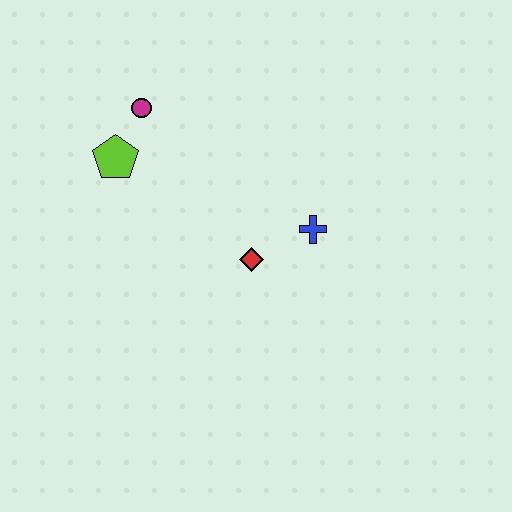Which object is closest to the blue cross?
The red diamond is closest to the blue cross.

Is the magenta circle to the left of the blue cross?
Yes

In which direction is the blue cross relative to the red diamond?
The blue cross is to the right of the red diamond.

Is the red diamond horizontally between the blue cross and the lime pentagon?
Yes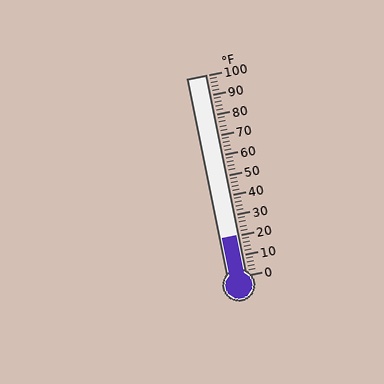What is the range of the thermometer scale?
The thermometer scale ranges from 0°F to 100°F.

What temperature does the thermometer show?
The thermometer shows approximately 20°F.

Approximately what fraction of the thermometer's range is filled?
The thermometer is filled to approximately 20% of its range.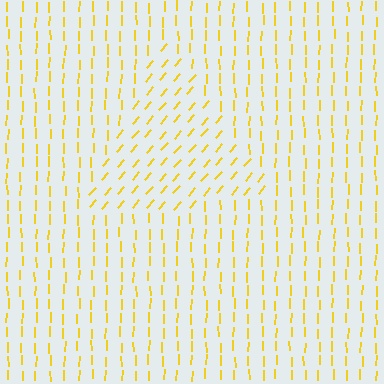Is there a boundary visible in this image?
Yes, there is a texture boundary formed by a change in line orientation.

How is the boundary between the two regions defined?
The boundary is defined purely by a change in line orientation (approximately 40 degrees difference). All lines are the same color and thickness.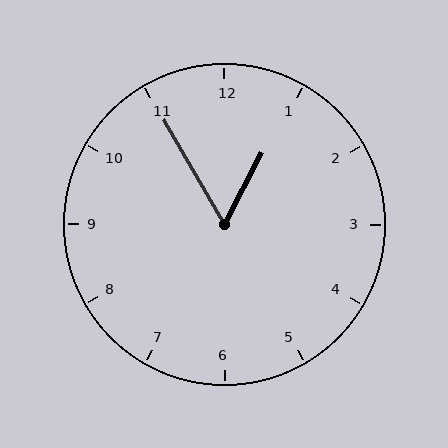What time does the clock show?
12:55.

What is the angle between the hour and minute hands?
Approximately 58 degrees.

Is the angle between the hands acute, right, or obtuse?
It is acute.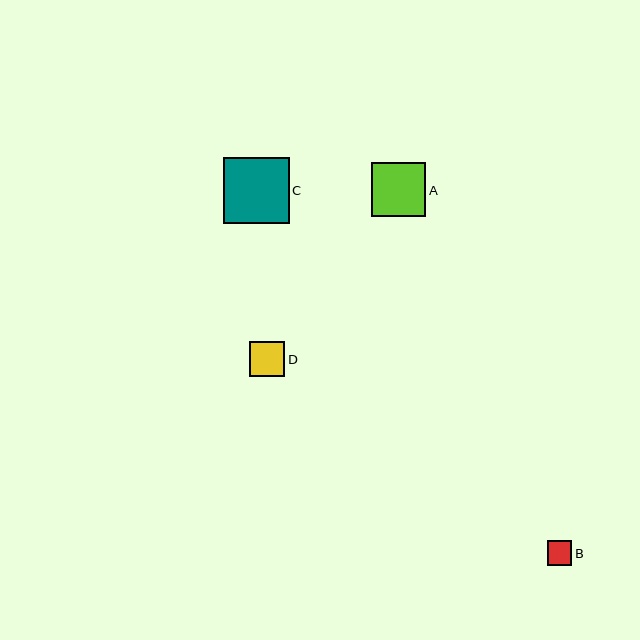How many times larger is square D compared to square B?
Square D is approximately 1.4 times the size of square B.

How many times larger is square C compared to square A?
Square C is approximately 1.2 times the size of square A.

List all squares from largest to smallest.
From largest to smallest: C, A, D, B.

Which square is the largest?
Square C is the largest with a size of approximately 66 pixels.